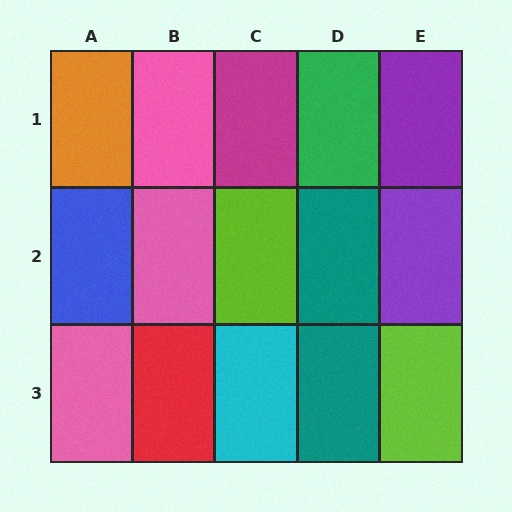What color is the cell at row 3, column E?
Lime.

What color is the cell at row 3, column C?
Cyan.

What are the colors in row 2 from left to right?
Blue, pink, lime, teal, purple.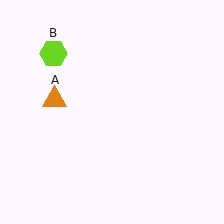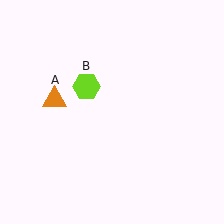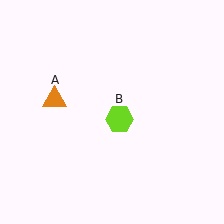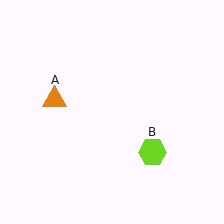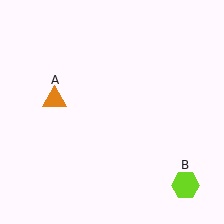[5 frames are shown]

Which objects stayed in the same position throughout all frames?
Orange triangle (object A) remained stationary.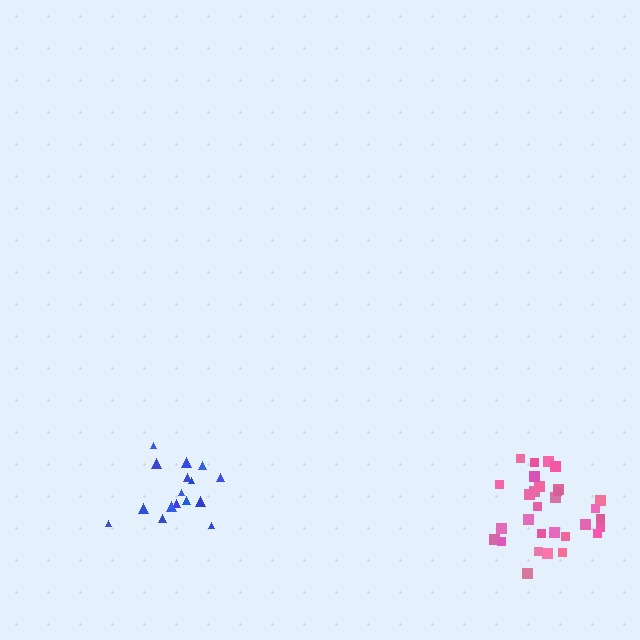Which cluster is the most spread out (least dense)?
Blue.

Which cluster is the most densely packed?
Pink.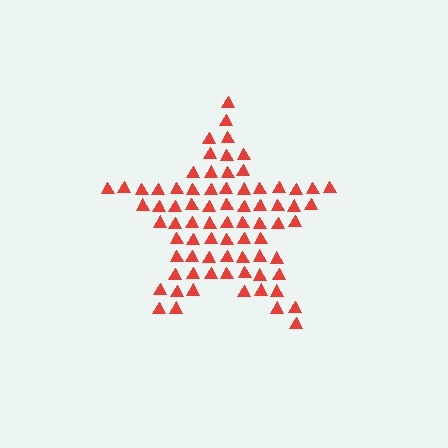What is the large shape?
The large shape is a star.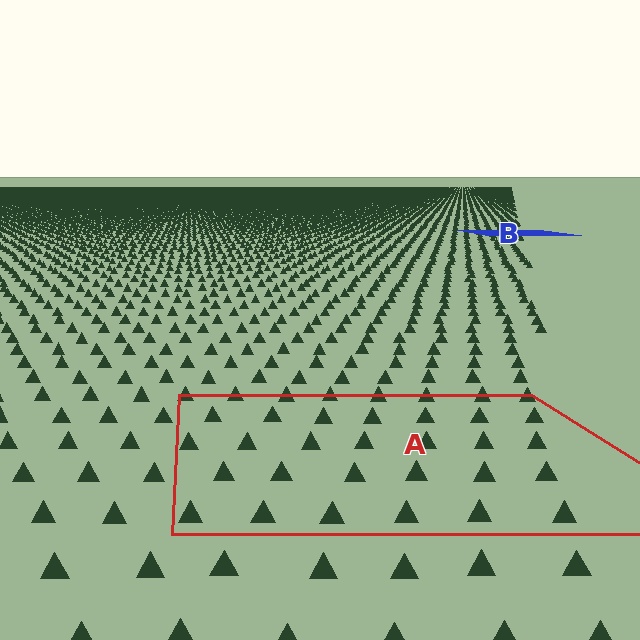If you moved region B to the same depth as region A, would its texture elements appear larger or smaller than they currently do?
They would appear larger. At a closer depth, the same texture elements are projected at a bigger on-screen size.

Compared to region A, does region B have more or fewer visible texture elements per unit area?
Region B has more texture elements per unit area — they are packed more densely because it is farther away.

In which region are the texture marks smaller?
The texture marks are smaller in region B, because it is farther away.